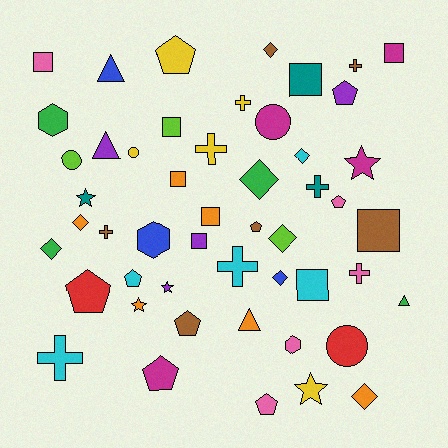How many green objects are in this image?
There are 4 green objects.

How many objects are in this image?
There are 50 objects.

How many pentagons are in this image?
There are 9 pentagons.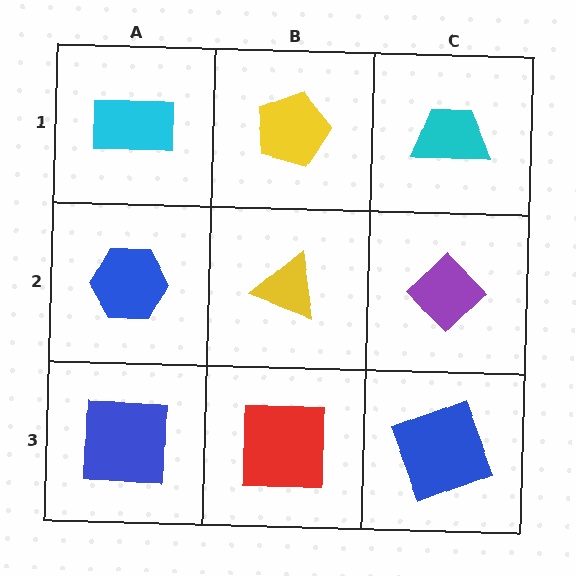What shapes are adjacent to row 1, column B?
A yellow triangle (row 2, column B), a cyan rectangle (row 1, column A), a cyan trapezoid (row 1, column C).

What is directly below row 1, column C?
A purple diamond.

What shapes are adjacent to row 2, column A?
A cyan rectangle (row 1, column A), a blue square (row 3, column A), a yellow triangle (row 2, column B).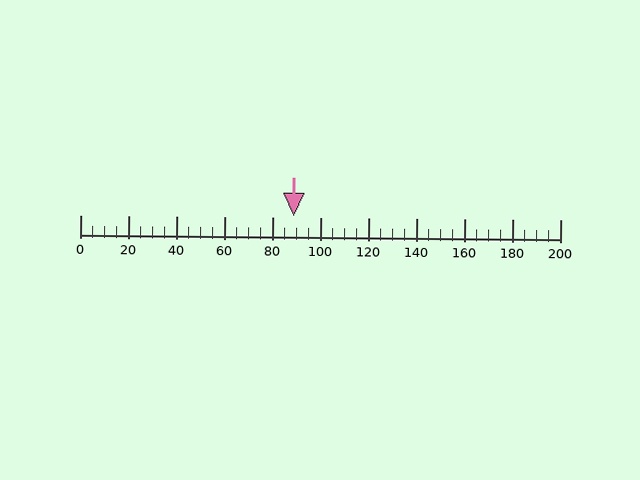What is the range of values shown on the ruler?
The ruler shows values from 0 to 200.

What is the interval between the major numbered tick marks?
The major tick marks are spaced 20 units apart.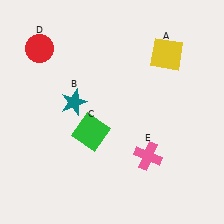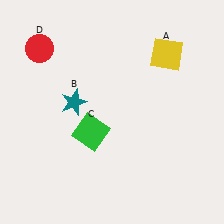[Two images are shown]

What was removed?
The pink cross (E) was removed in Image 2.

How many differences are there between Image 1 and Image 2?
There is 1 difference between the two images.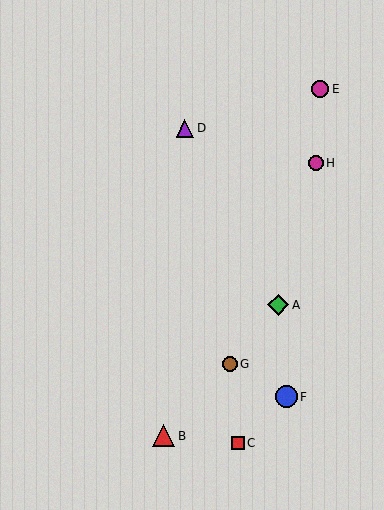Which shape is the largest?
The red triangle (labeled B) is the largest.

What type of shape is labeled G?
Shape G is a brown circle.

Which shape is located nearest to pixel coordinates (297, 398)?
The blue circle (labeled F) at (286, 397) is nearest to that location.